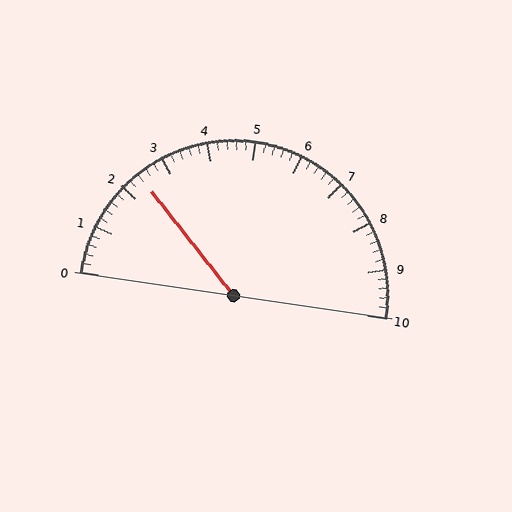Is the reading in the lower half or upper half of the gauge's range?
The reading is in the lower half of the range (0 to 10).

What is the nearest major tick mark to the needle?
The nearest major tick mark is 2.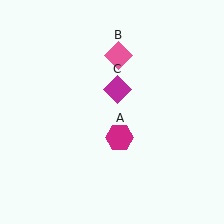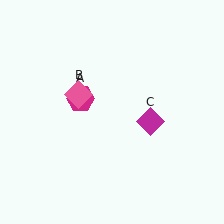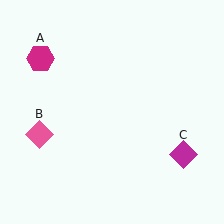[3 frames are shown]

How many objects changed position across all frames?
3 objects changed position: magenta hexagon (object A), pink diamond (object B), magenta diamond (object C).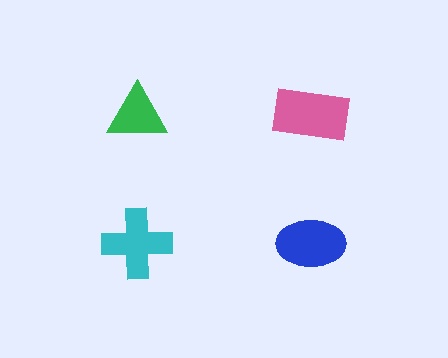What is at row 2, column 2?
A blue ellipse.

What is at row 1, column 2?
A pink rectangle.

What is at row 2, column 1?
A cyan cross.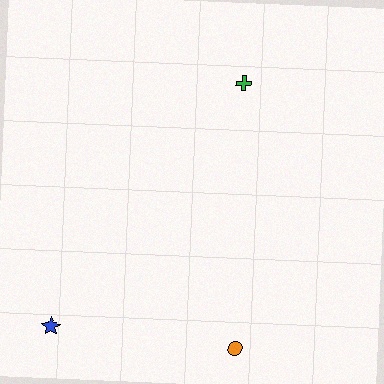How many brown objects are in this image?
There are no brown objects.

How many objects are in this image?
There are 3 objects.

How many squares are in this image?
There are no squares.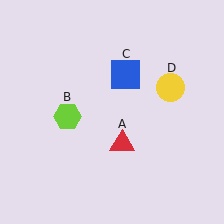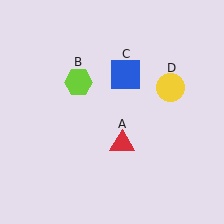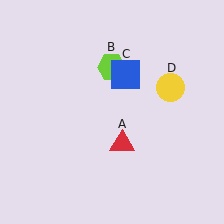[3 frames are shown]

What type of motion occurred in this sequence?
The lime hexagon (object B) rotated clockwise around the center of the scene.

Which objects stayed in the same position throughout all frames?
Red triangle (object A) and blue square (object C) and yellow circle (object D) remained stationary.